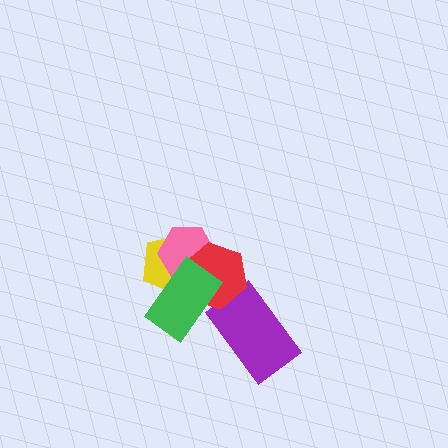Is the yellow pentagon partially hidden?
Yes, it is partially covered by another shape.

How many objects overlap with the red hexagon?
4 objects overlap with the red hexagon.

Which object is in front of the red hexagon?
The green rectangle is in front of the red hexagon.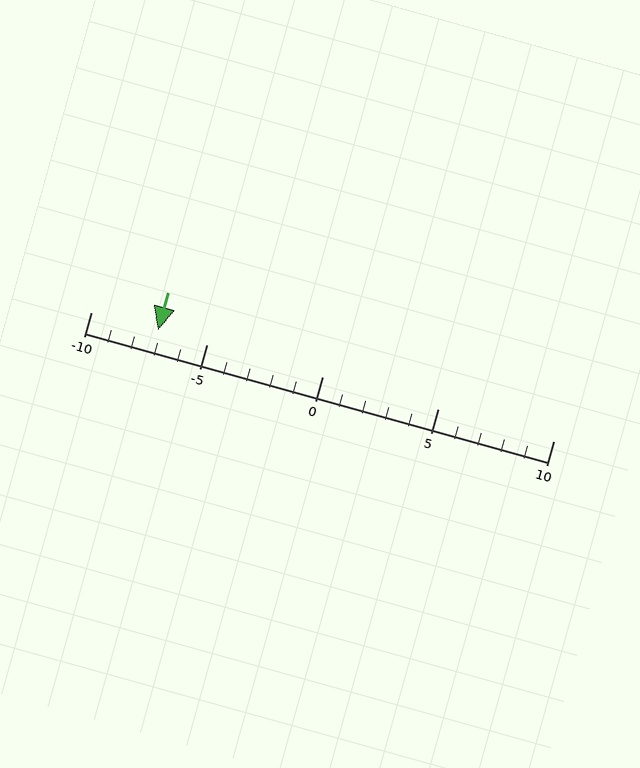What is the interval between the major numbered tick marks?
The major tick marks are spaced 5 units apart.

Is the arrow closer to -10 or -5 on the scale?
The arrow is closer to -5.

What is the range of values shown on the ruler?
The ruler shows values from -10 to 10.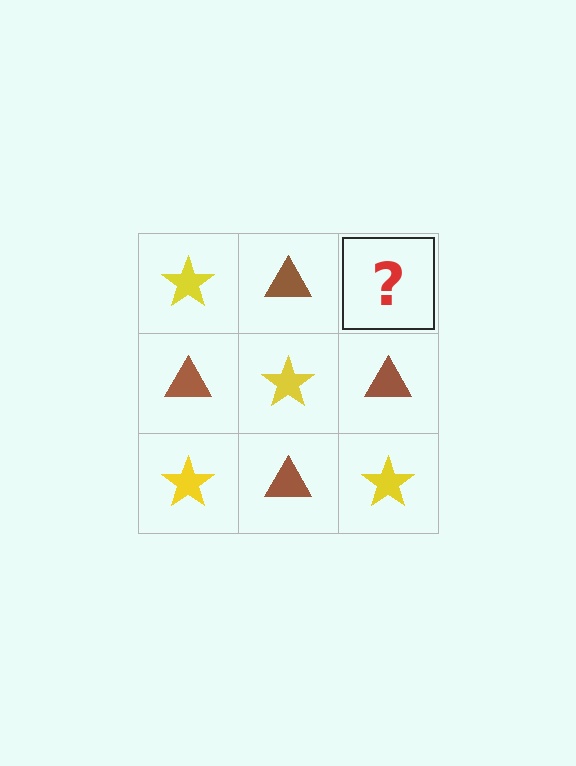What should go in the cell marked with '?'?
The missing cell should contain a yellow star.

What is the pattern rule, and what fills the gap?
The rule is that it alternates yellow star and brown triangle in a checkerboard pattern. The gap should be filled with a yellow star.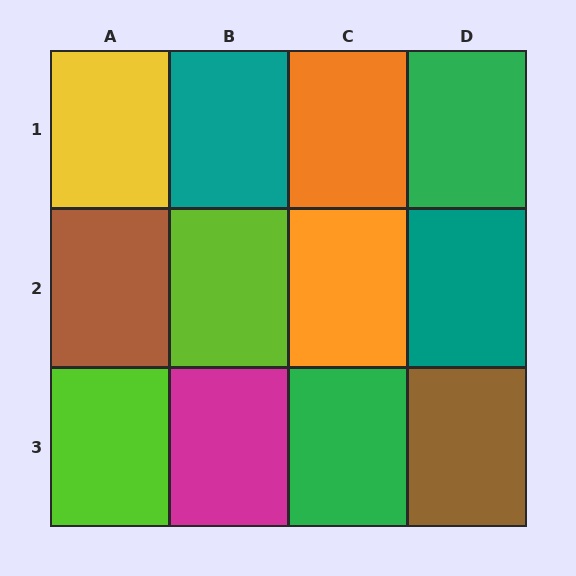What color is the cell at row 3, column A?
Lime.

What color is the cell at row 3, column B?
Magenta.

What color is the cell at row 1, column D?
Green.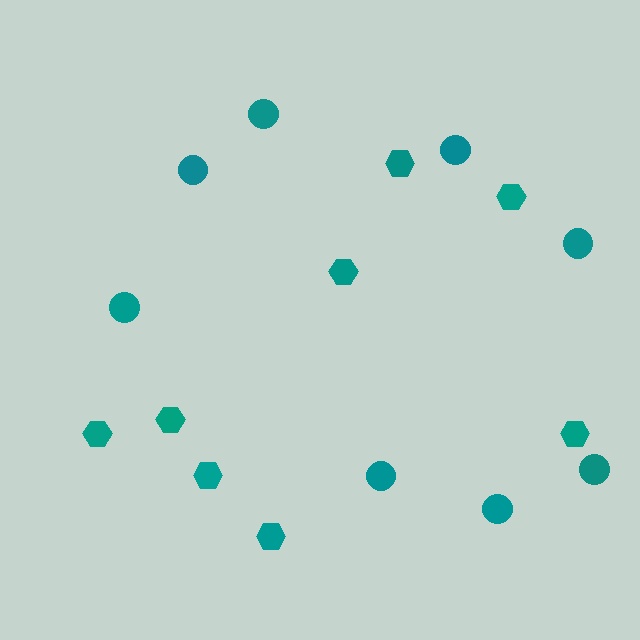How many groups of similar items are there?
There are 2 groups: one group of hexagons (8) and one group of circles (8).